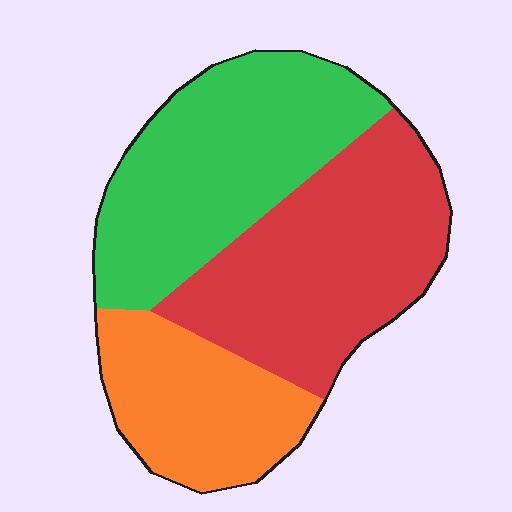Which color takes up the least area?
Orange, at roughly 25%.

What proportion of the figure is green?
Green covers 37% of the figure.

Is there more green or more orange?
Green.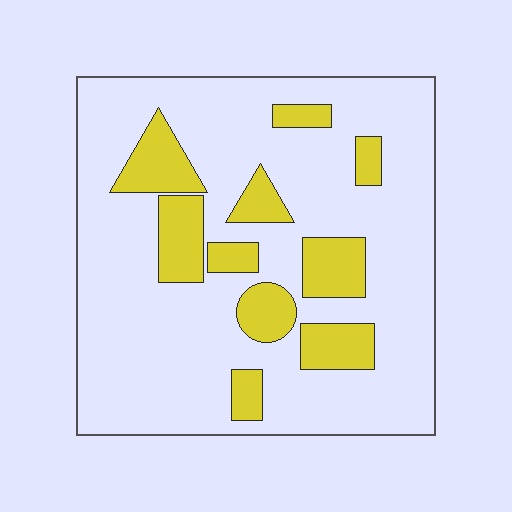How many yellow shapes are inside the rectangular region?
10.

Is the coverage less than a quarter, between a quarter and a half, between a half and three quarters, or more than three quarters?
Less than a quarter.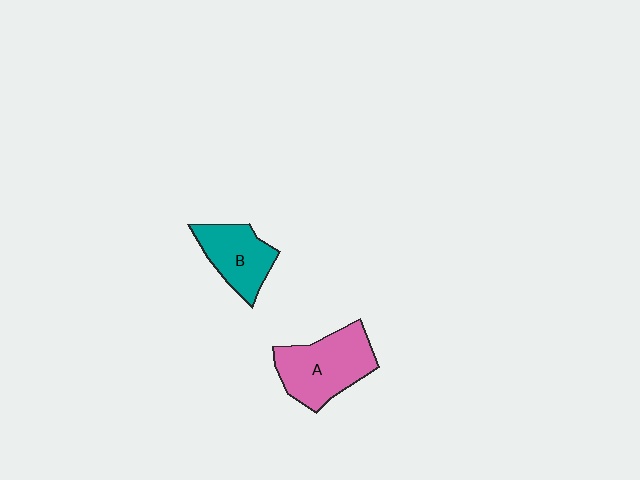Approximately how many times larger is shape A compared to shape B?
Approximately 1.4 times.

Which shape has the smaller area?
Shape B (teal).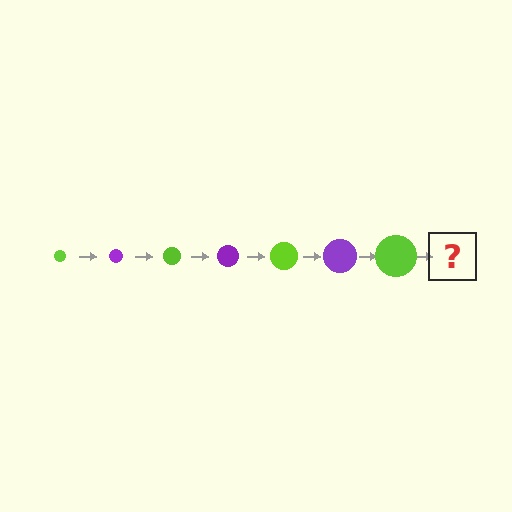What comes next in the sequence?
The next element should be a purple circle, larger than the previous one.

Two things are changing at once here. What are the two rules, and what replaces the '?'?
The two rules are that the circle grows larger each step and the color cycles through lime and purple. The '?' should be a purple circle, larger than the previous one.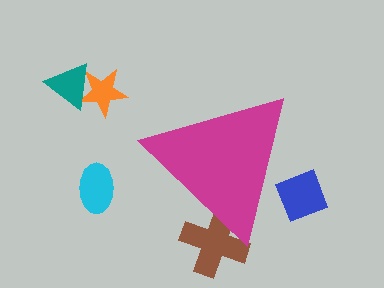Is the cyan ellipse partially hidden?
No, the cyan ellipse is fully visible.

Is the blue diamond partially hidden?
Yes, the blue diamond is partially hidden behind the magenta triangle.